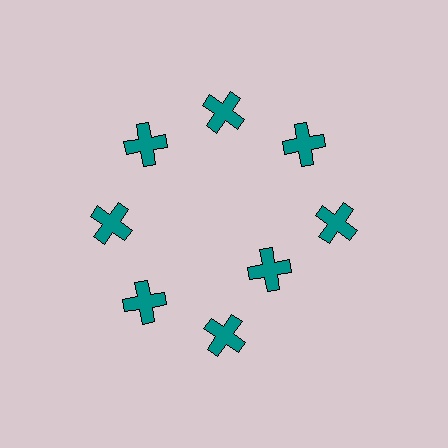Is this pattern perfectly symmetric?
No. The 8 teal crosses are arranged in a ring, but one element near the 4 o'clock position is pulled inward toward the center, breaking the 8-fold rotational symmetry.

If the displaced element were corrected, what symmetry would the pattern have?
It would have 8-fold rotational symmetry — the pattern would map onto itself every 45 degrees.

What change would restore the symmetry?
The symmetry would be restored by moving it outward, back onto the ring so that all 8 crosses sit at equal angles and equal distance from the center.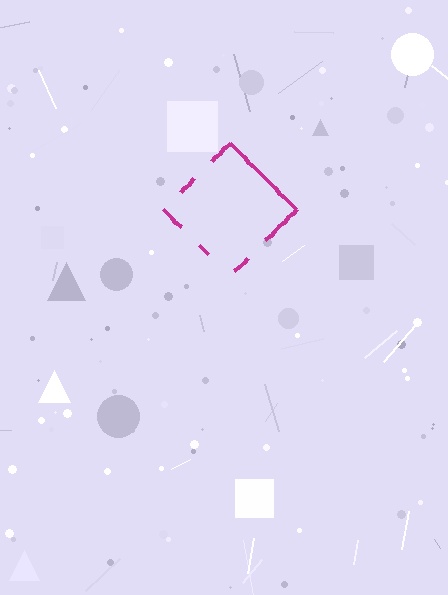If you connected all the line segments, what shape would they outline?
They would outline a diamond.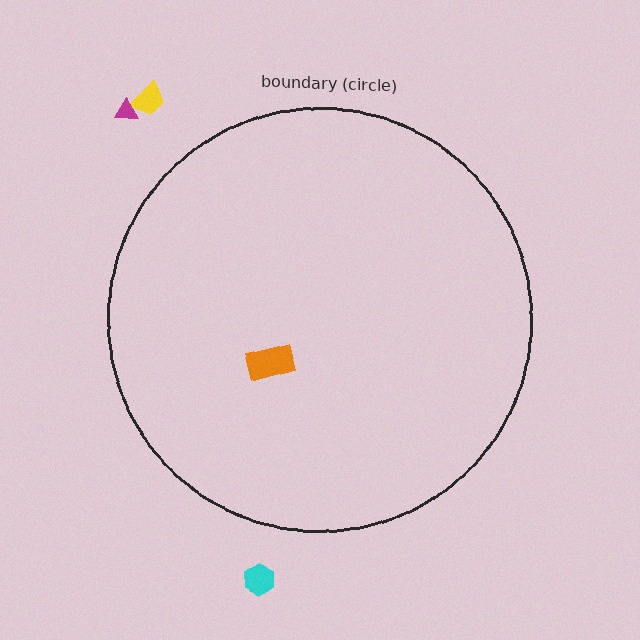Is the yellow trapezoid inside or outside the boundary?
Outside.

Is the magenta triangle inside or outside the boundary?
Outside.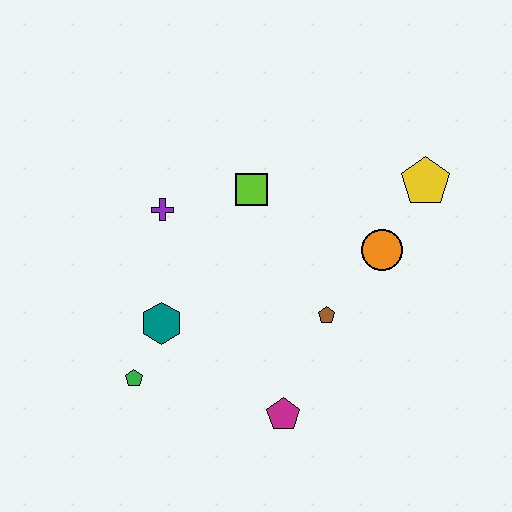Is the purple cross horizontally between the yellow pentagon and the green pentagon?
Yes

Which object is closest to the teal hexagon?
The green pentagon is closest to the teal hexagon.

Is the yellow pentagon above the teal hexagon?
Yes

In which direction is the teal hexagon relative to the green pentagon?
The teal hexagon is above the green pentagon.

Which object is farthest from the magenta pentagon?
The yellow pentagon is farthest from the magenta pentagon.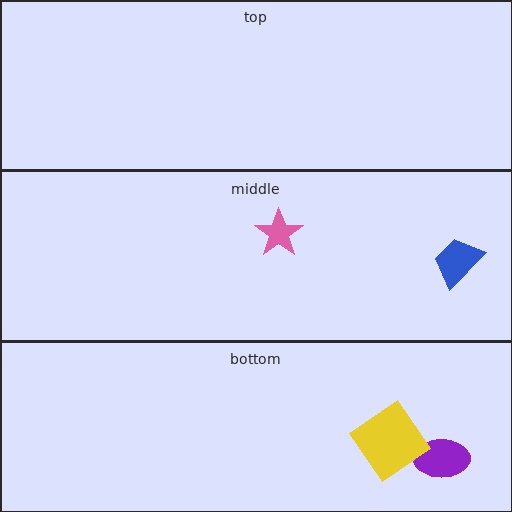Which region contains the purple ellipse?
The bottom region.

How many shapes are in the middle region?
2.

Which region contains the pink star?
The middle region.